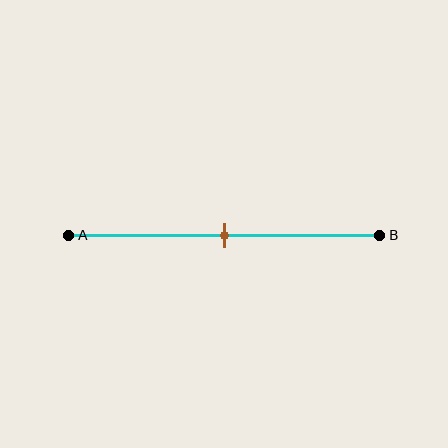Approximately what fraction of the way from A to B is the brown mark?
The brown mark is approximately 50% of the way from A to B.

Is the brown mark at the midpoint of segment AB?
Yes, the mark is approximately at the midpoint.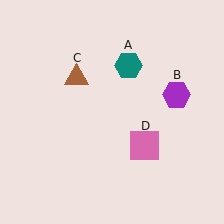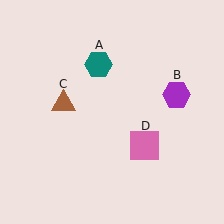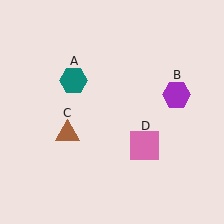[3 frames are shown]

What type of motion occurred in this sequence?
The teal hexagon (object A), brown triangle (object C) rotated counterclockwise around the center of the scene.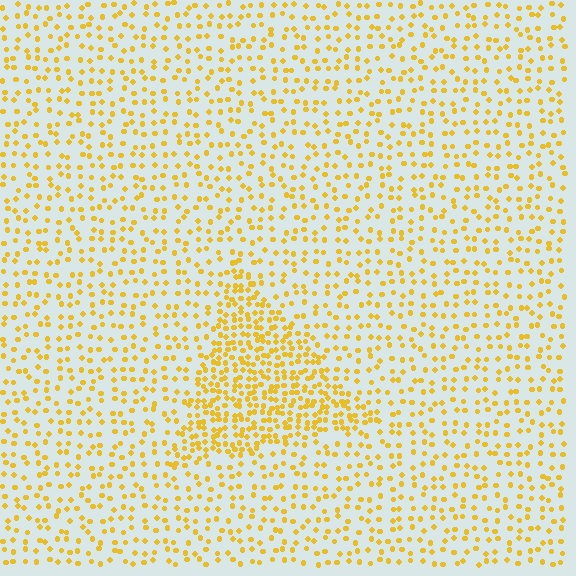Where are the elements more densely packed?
The elements are more densely packed inside the triangle boundary.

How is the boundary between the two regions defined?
The boundary is defined by a change in element density (approximately 2.2x ratio). All elements are the same color, size, and shape.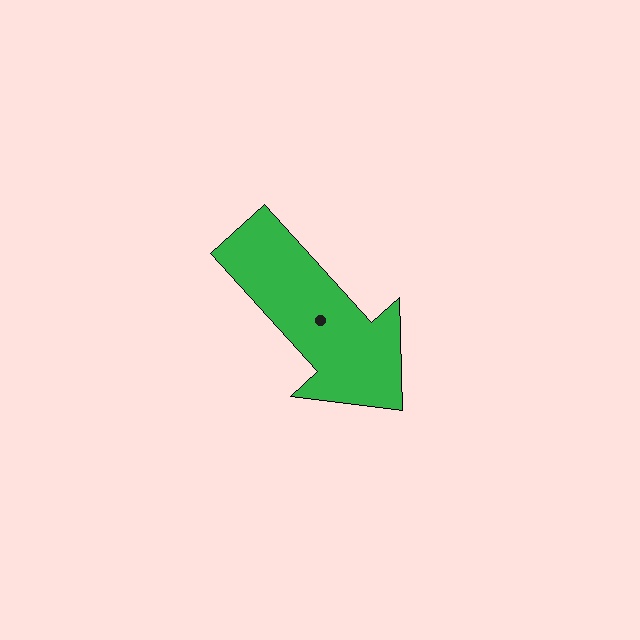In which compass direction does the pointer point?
Southeast.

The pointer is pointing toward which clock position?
Roughly 5 o'clock.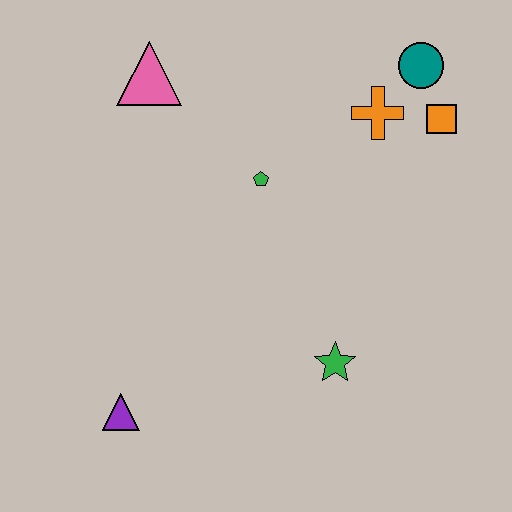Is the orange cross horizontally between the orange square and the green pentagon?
Yes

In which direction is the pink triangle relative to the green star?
The pink triangle is above the green star.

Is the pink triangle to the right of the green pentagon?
No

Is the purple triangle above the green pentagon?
No